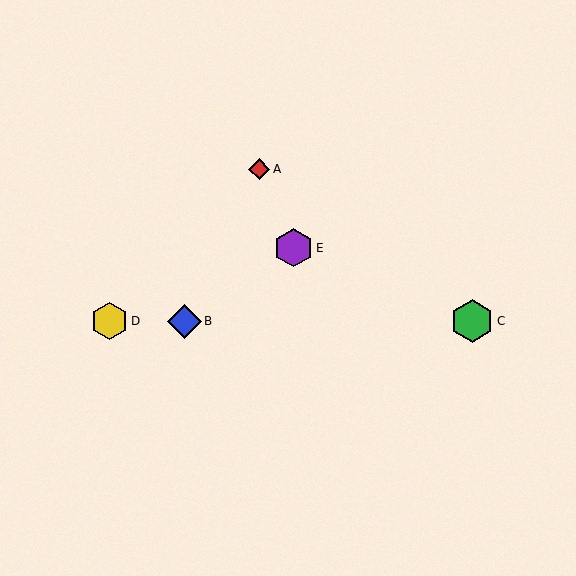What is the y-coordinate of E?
Object E is at y≈248.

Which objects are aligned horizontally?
Objects B, C, D are aligned horizontally.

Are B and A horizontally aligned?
No, B is at y≈321 and A is at y≈169.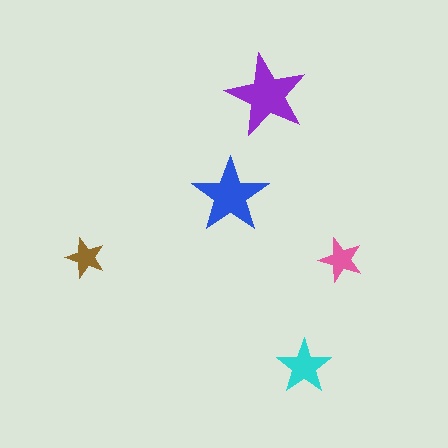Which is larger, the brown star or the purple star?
The purple one.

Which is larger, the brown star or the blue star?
The blue one.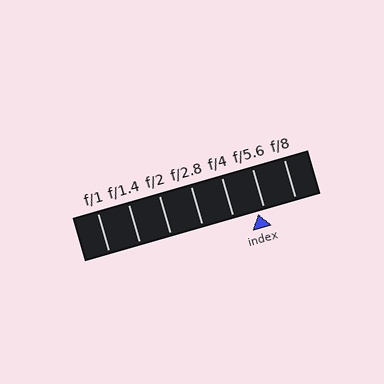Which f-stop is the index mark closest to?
The index mark is closest to f/5.6.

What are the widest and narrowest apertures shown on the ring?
The widest aperture shown is f/1 and the narrowest is f/8.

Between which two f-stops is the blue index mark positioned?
The index mark is between f/4 and f/5.6.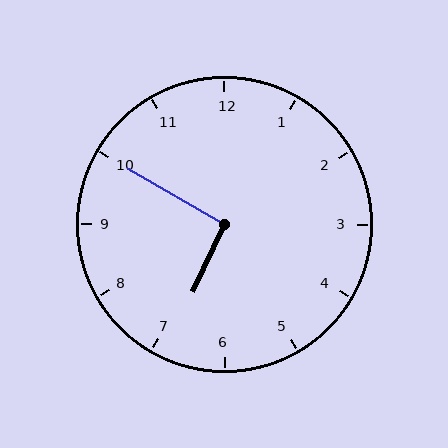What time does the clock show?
6:50.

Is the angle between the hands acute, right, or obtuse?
It is right.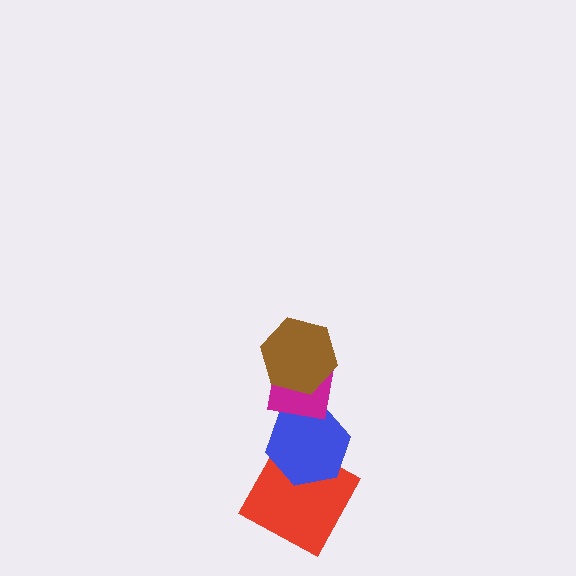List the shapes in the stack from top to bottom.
From top to bottom: the brown hexagon, the magenta square, the blue hexagon, the red square.